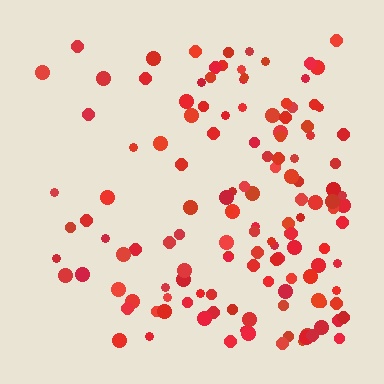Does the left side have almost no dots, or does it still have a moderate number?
Still a moderate number, just noticeably fewer than the right.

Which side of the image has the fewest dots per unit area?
The left.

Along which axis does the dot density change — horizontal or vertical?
Horizontal.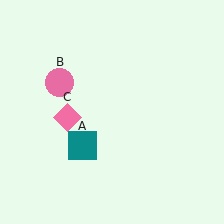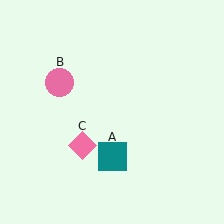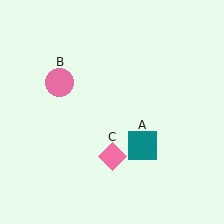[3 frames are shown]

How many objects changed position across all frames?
2 objects changed position: teal square (object A), pink diamond (object C).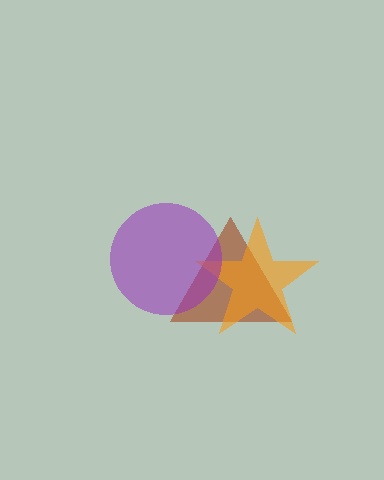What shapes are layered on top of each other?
The layered shapes are: a brown triangle, an orange star, a purple circle.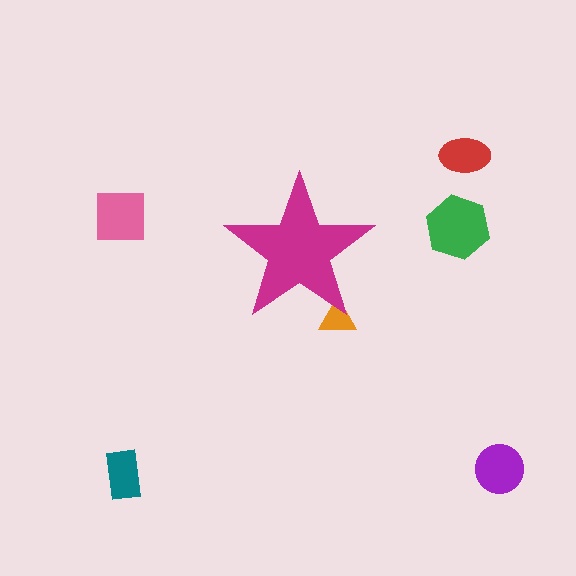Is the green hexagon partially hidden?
No, the green hexagon is fully visible.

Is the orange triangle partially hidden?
Yes, the orange triangle is partially hidden behind the magenta star.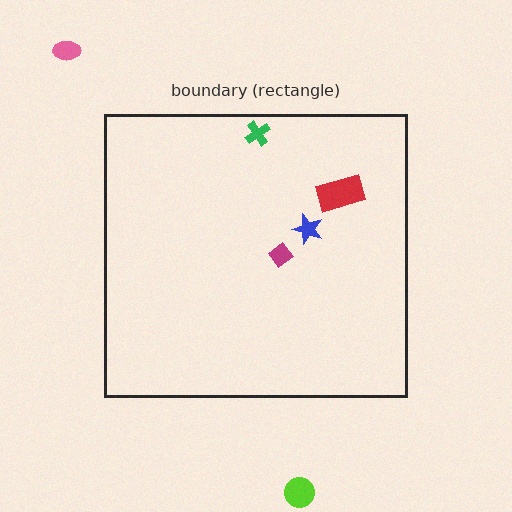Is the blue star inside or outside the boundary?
Inside.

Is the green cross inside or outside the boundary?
Inside.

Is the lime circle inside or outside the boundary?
Outside.